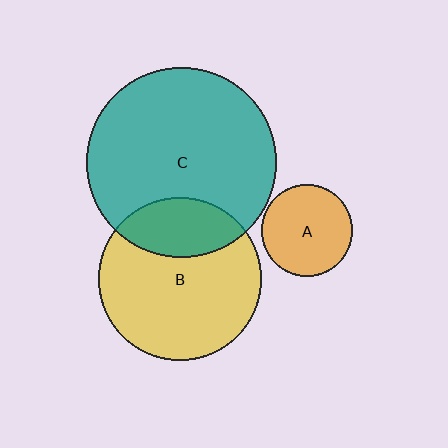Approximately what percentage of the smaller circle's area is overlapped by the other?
Approximately 25%.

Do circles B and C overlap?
Yes.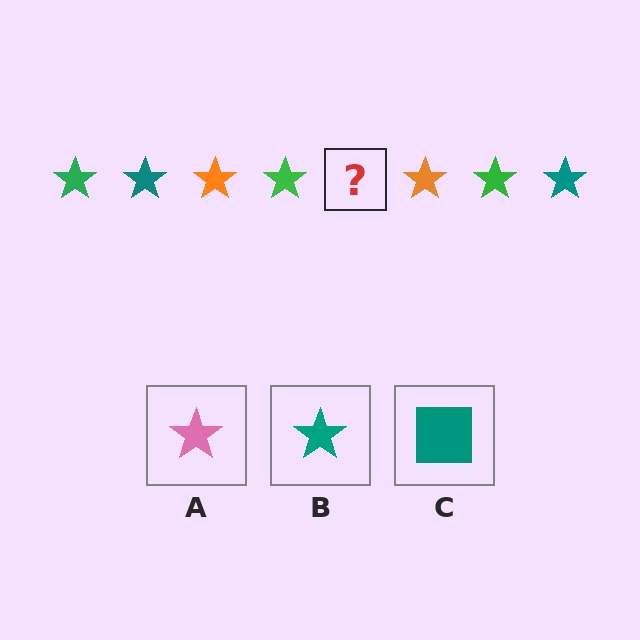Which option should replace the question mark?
Option B.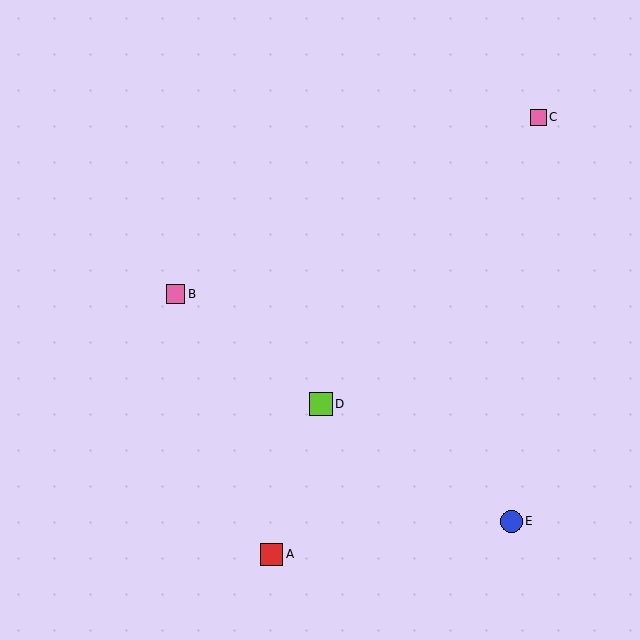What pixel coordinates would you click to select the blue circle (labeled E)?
Click at (511, 521) to select the blue circle E.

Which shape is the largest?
The lime square (labeled D) is the largest.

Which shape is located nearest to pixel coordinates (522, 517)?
The blue circle (labeled E) at (511, 521) is nearest to that location.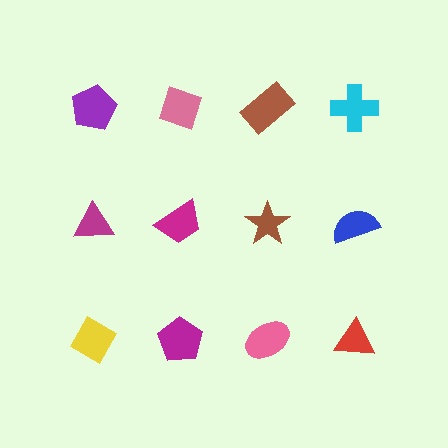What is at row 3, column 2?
A magenta pentagon.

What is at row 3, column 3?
A pink ellipse.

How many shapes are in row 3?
4 shapes.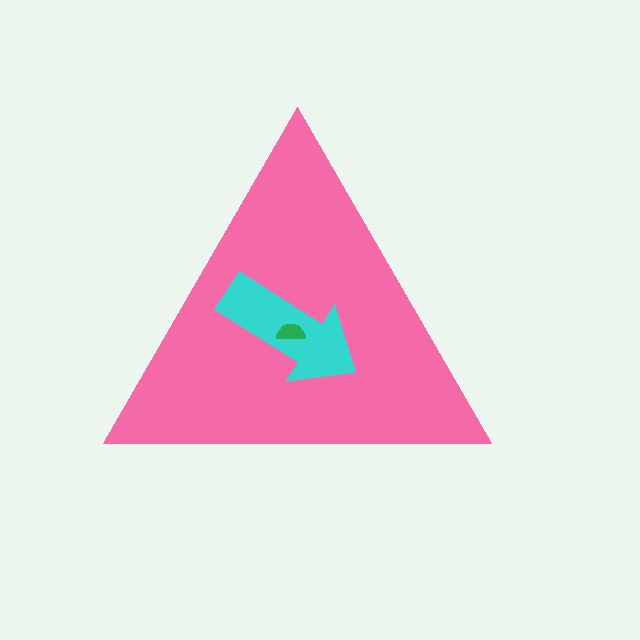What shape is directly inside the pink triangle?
The cyan arrow.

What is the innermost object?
The green semicircle.